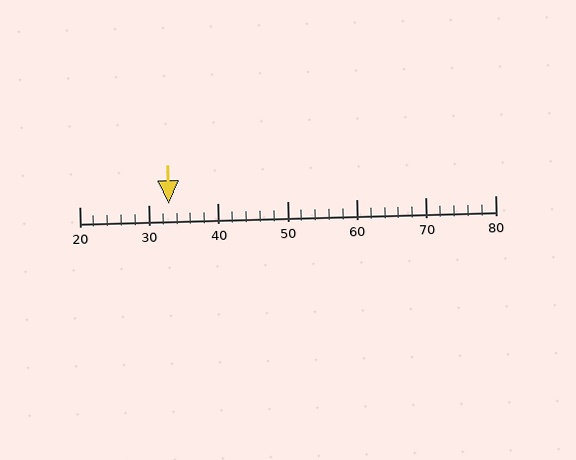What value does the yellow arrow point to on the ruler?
The yellow arrow points to approximately 33.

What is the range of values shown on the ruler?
The ruler shows values from 20 to 80.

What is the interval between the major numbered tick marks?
The major tick marks are spaced 10 units apart.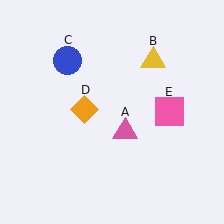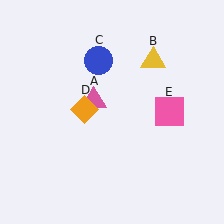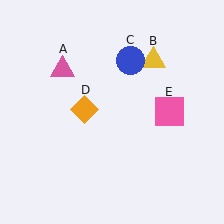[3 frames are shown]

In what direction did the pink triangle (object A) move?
The pink triangle (object A) moved up and to the left.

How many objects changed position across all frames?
2 objects changed position: pink triangle (object A), blue circle (object C).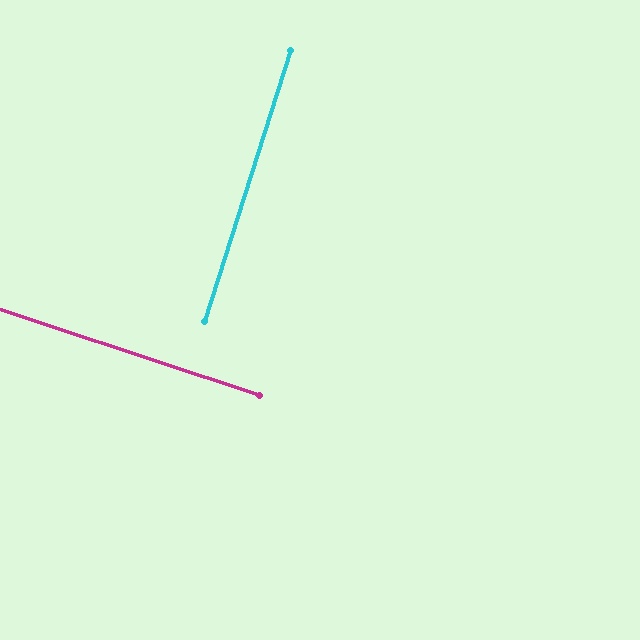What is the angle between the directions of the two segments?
Approximately 89 degrees.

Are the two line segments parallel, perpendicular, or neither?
Perpendicular — they meet at approximately 89°.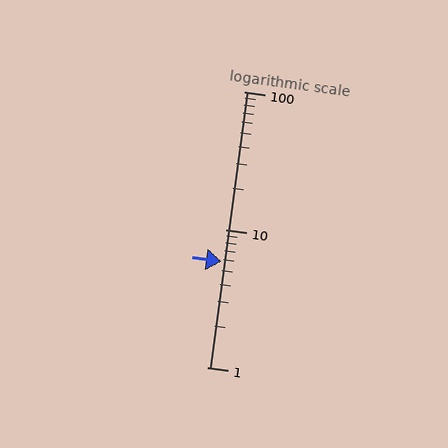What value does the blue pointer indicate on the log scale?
The pointer indicates approximately 5.8.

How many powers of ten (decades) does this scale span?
The scale spans 2 decades, from 1 to 100.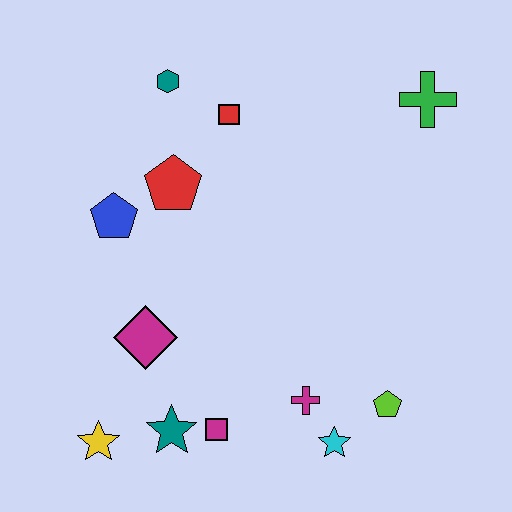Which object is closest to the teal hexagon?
The red square is closest to the teal hexagon.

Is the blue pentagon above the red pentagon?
No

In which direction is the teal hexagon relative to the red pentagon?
The teal hexagon is above the red pentagon.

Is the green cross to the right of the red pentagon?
Yes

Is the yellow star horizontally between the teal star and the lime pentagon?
No